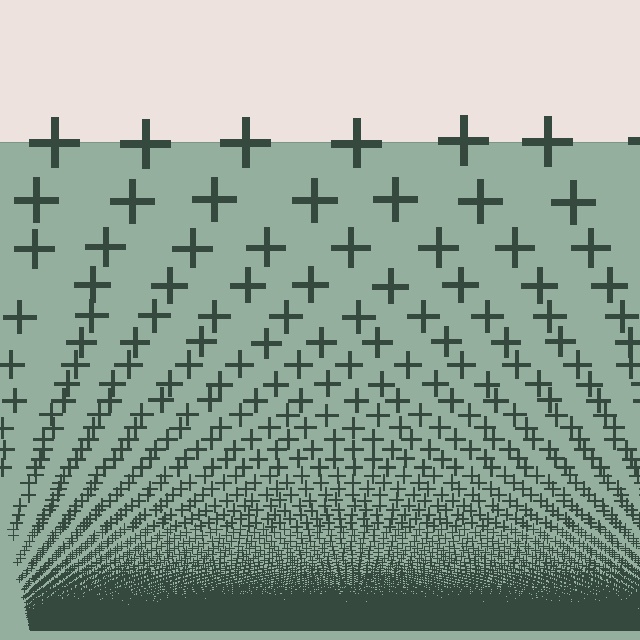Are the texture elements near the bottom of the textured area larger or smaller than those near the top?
Smaller. The gradient is inverted — elements near the bottom are smaller and denser.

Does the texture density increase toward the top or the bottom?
Density increases toward the bottom.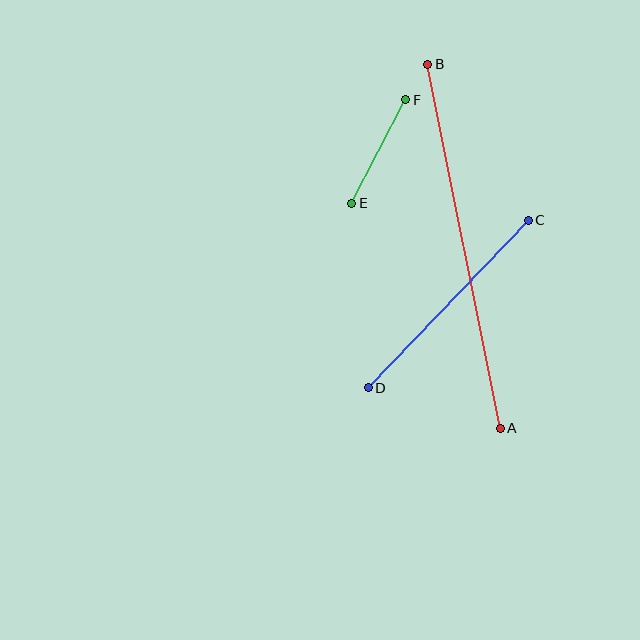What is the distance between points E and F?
The distance is approximately 116 pixels.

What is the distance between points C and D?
The distance is approximately 232 pixels.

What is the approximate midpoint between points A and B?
The midpoint is at approximately (464, 246) pixels.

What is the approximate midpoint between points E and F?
The midpoint is at approximately (379, 152) pixels.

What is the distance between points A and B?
The distance is approximately 371 pixels.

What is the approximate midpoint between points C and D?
The midpoint is at approximately (448, 304) pixels.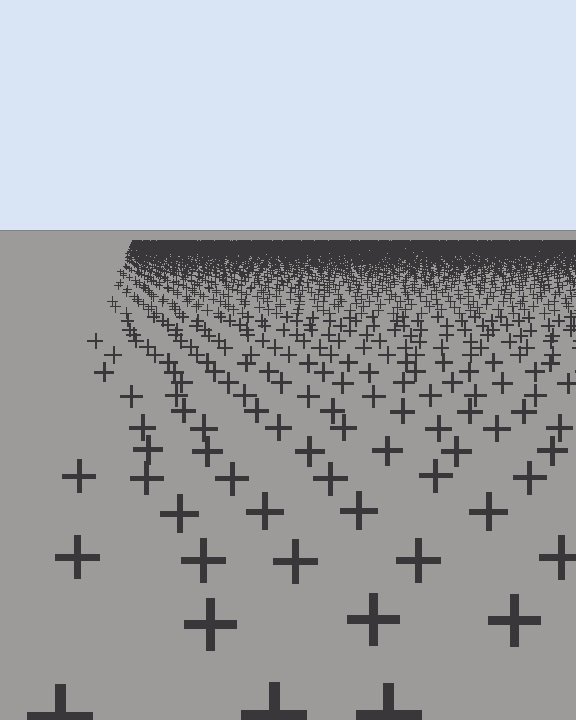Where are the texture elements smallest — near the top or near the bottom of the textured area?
Near the top.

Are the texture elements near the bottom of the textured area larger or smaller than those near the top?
Larger. Near the bottom, elements are closer to the viewer and appear at a bigger on-screen size.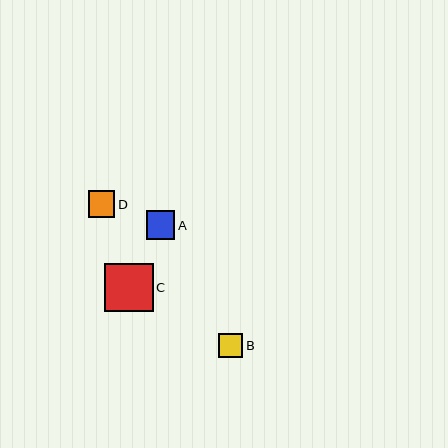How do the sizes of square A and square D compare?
Square A and square D are approximately the same size.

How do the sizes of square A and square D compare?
Square A and square D are approximately the same size.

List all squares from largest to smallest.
From largest to smallest: C, A, D, B.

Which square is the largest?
Square C is the largest with a size of approximately 49 pixels.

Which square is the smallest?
Square B is the smallest with a size of approximately 24 pixels.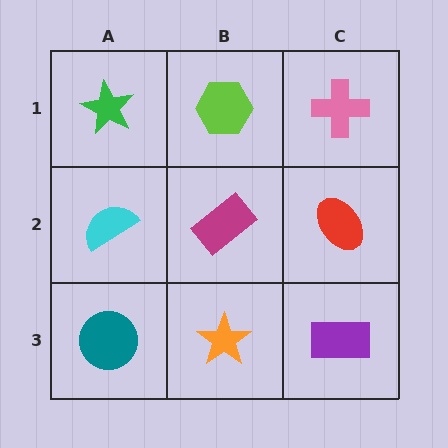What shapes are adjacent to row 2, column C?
A pink cross (row 1, column C), a purple rectangle (row 3, column C), a magenta rectangle (row 2, column B).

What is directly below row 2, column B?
An orange star.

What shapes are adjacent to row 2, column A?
A green star (row 1, column A), a teal circle (row 3, column A), a magenta rectangle (row 2, column B).